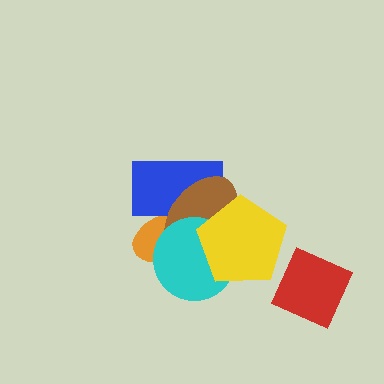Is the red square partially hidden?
No, no other shape covers it.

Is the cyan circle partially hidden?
Yes, it is partially covered by another shape.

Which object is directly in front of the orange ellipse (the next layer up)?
The blue rectangle is directly in front of the orange ellipse.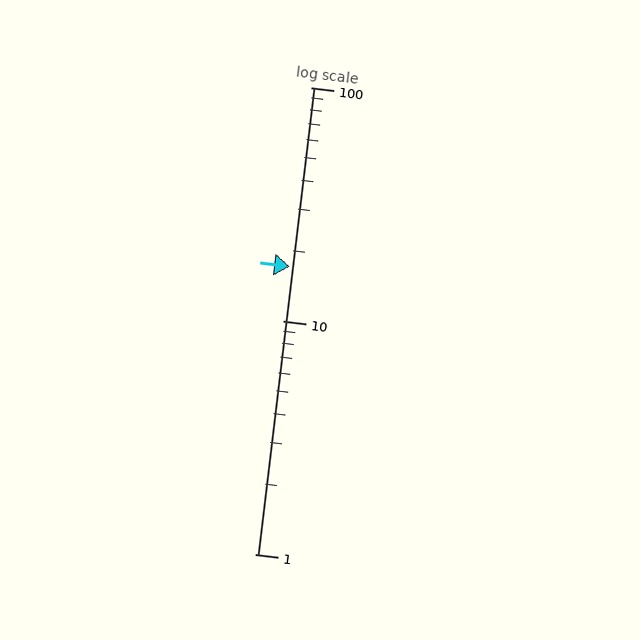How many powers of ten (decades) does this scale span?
The scale spans 2 decades, from 1 to 100.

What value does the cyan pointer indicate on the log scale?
The pointer indicates approximately 17.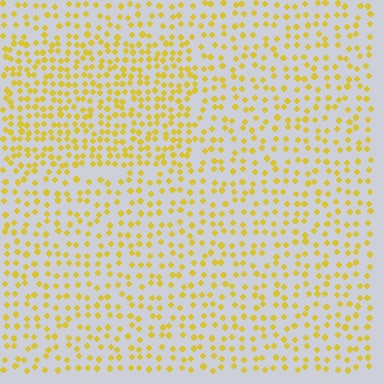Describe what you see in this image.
The image contains small yellow elements arranged at two different densities. A rectangle-shaped region is visible where the elements are more densely packed than the surrounding area.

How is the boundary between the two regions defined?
The boundary is defined by a change in element density (approximately 1.7x ratio). All elements are the same color, size, and shape.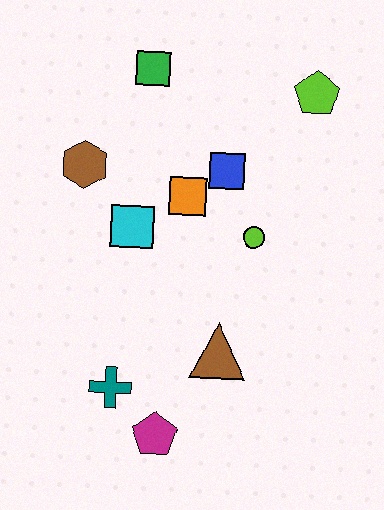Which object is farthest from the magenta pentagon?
The lime pentagon is farthest from the magenta pentagon.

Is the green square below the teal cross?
No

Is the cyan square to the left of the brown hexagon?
No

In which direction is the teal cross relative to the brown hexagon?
The teal cross is below the brown hexagon.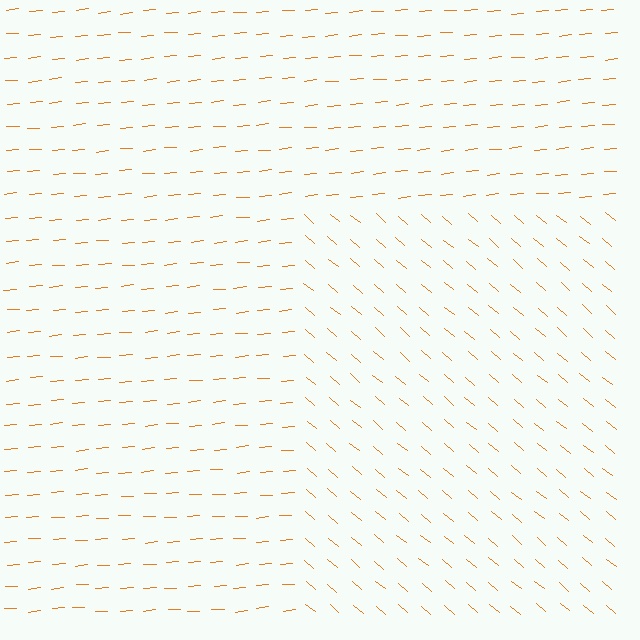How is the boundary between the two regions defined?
The boundary is defined purely by a change in line orientation (approximately 45 degrees difference). All lines are the same color and thickness.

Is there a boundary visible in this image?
Yes, there is a texture boundary formed by a change in line orientation.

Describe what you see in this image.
The image is filled with small orange line segments. A rectangle region in the image has lines oriented differently from the surrounding lines, creating a visible texture boundary.